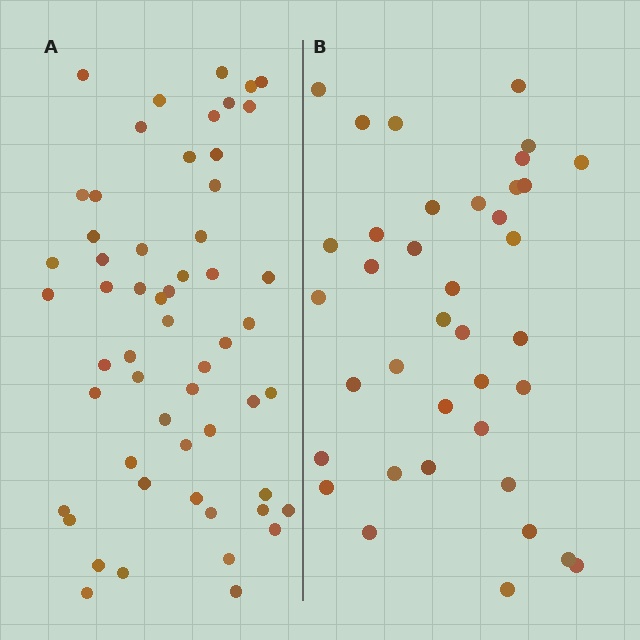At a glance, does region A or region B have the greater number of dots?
Region A (the left region) has more dots.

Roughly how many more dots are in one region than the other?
Region A has approximately 20 more dots than region B.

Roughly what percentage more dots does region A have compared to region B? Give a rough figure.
About 45% more.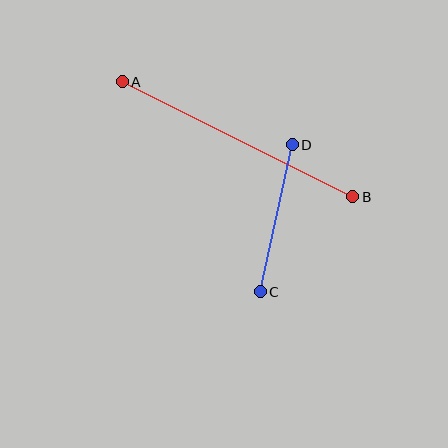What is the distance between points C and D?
The distance is approximately 151 pixels.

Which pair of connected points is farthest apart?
Points A and B are farthest apart.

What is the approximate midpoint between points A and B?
The midpoint is at approximately (237, 139) pixels.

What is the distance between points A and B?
The distance is approximately 258 pixels.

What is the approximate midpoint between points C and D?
The midpoint is at approximately (276, 218) pixels.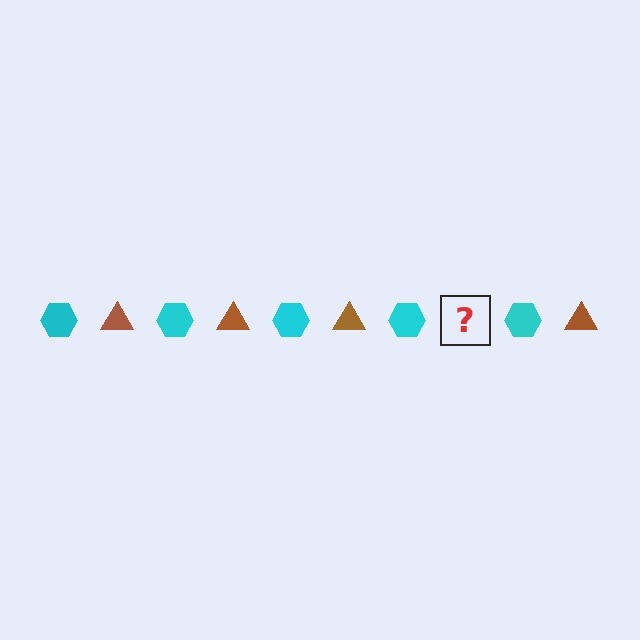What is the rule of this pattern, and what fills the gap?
The rule is that the pattern alternates between cyan hexagon and brown triangle. The gap should be filled with a brown triangle.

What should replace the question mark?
The question mark should be replaced with a brown triangle.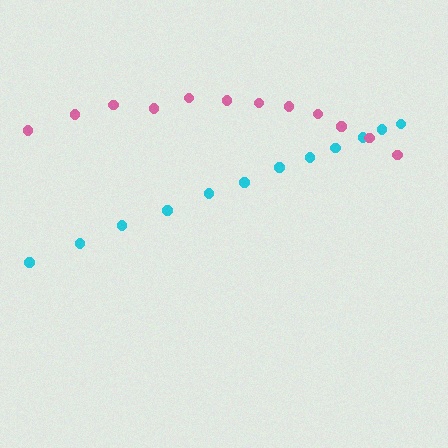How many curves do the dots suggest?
There are 2 distinct paths.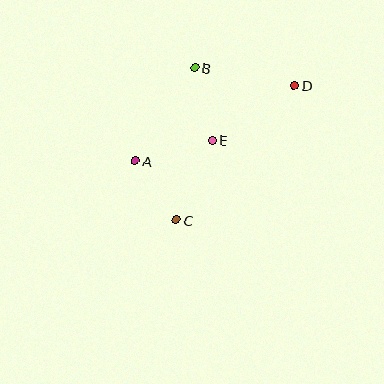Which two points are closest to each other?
Points A and C are closest to each other.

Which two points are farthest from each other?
Points C and D are farthest from each other.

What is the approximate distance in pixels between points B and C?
The distance between B and C is approximately 153 pixels.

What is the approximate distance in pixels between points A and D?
The distance between A and D is approximately 176 pixels.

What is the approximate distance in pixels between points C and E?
The distance between C and E is approximately 87 pixels.